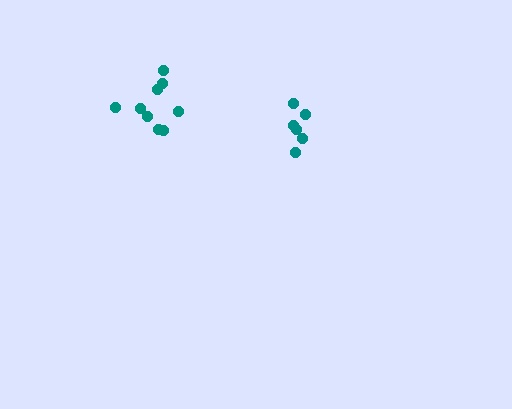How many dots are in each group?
Group 1: 6 dots, Group 2: 9 dots (15 total).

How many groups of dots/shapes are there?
There are 2 groups.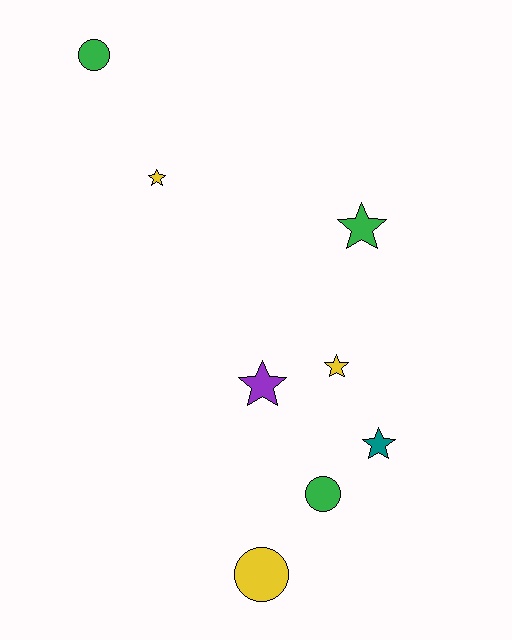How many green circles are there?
There are 2 green circles.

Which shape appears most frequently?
Star, with 5 objects.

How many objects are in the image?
There are 8 objects.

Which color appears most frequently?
Yellow, with 3 objects.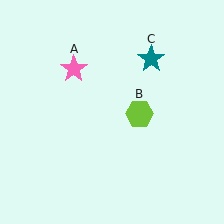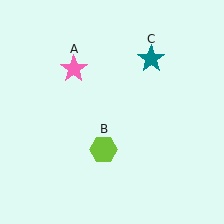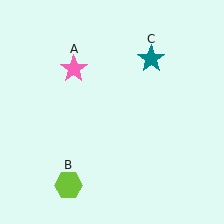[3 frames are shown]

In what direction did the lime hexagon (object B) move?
The lime hexagon (object B) moved down and to the left.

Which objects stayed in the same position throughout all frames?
Pink star (object A) and teal star (object C) remained stationary.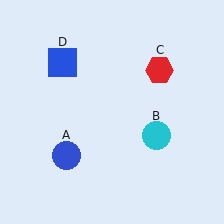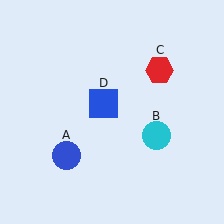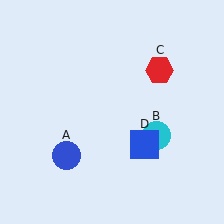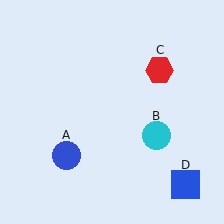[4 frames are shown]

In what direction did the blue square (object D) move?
The blue square (object D) moved down and to the right.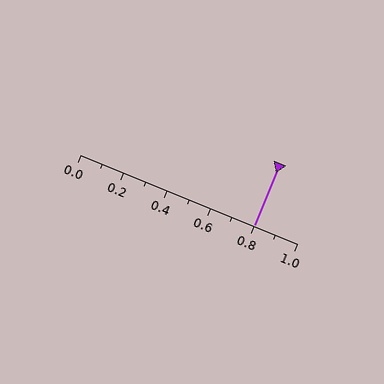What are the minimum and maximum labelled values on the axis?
The axis runs from 0.0 to 1.0.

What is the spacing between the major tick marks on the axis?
The major ticks are spaced 0.2 apart.